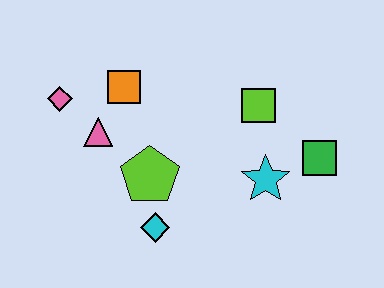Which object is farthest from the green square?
The pink diamond is farthest from the green square.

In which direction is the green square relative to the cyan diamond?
The green square is to the right of the cyan diamond.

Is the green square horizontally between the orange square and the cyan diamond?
No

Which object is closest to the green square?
The cyan star is closest to the green square.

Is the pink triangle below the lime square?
Yes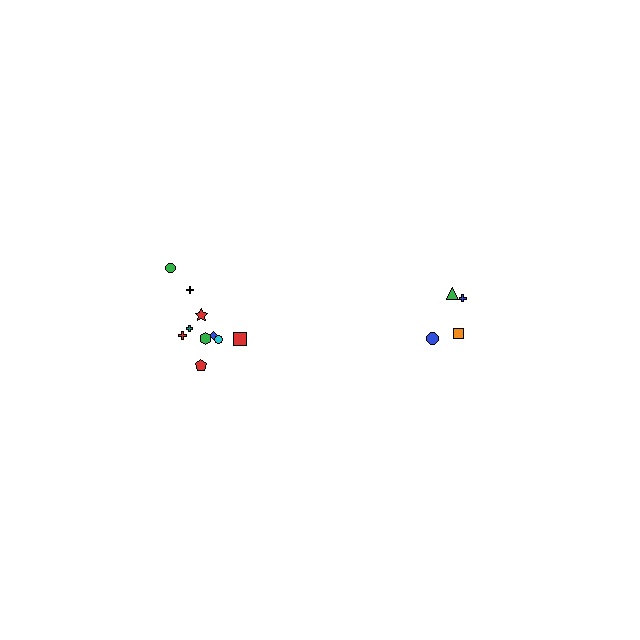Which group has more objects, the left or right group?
The left group.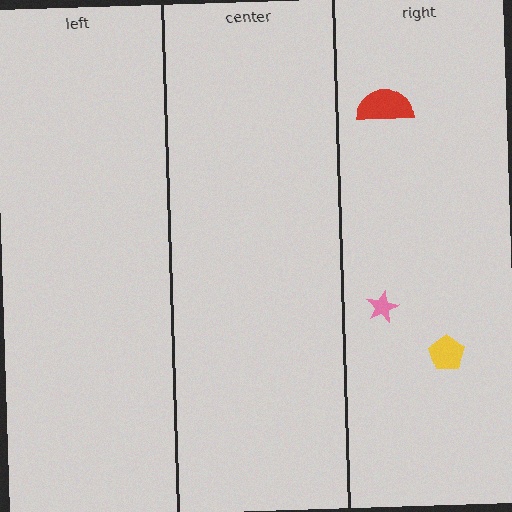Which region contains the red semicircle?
The right region.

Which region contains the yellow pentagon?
The right region.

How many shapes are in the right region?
3.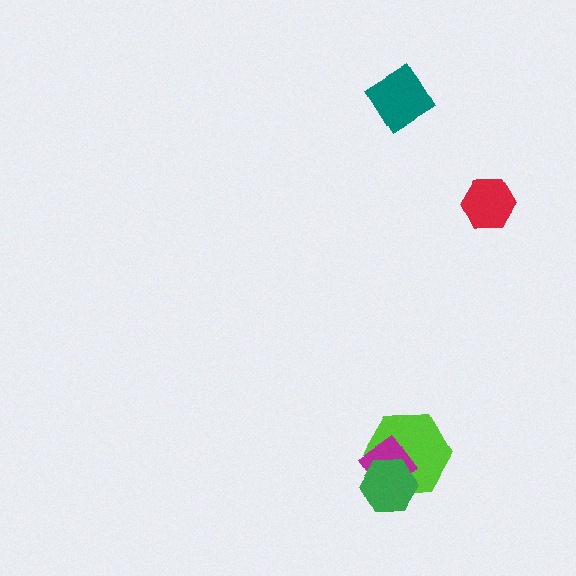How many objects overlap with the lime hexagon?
2 objects overlap with the lime hexagon.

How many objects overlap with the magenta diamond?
2 objects overlap with the magenta diamond.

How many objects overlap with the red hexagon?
0 objects overlap with the red hexagon.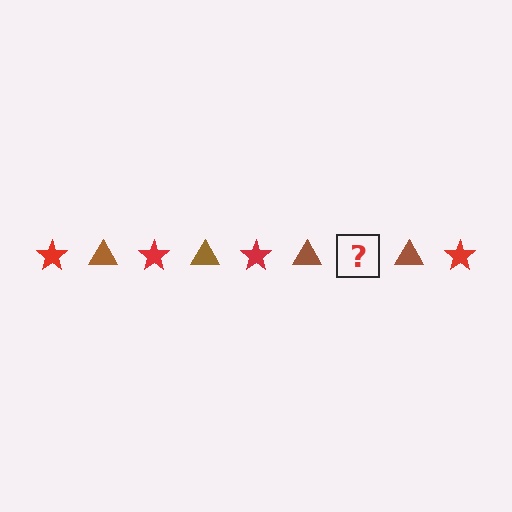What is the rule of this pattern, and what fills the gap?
The rule is that the pattern alternates between red star and brown triangle. The gap should be filled with a red star.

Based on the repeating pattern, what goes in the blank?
The blank should be a red star.